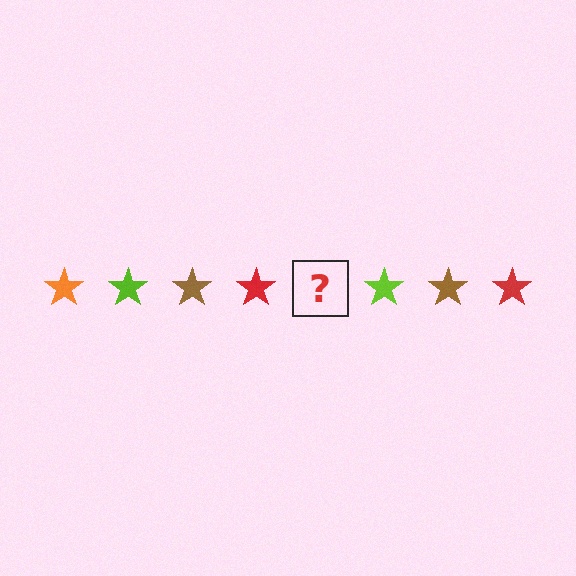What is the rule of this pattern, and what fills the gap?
The rule is that the pattern cycles through orange, lime, brown, red stars. The gap should be filled with an orange star.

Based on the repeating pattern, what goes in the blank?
The blank should be an orange star.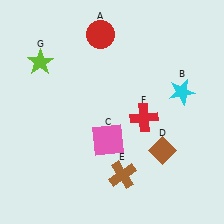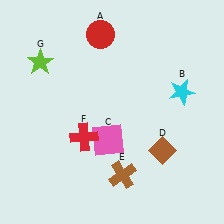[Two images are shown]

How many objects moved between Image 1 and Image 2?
1 object moved between the two images.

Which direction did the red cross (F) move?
The red cross (F) moved left.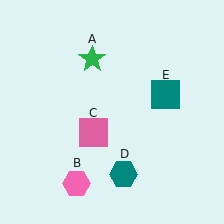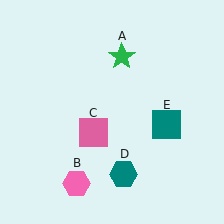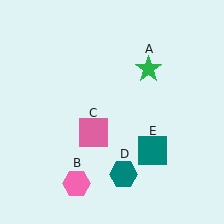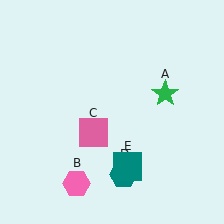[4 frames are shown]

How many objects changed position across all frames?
2 objects changed position: green star (object A), teal square (object E).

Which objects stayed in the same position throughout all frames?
Pink hexagon (object B) and pink square (object C) and teal hexagon (object D) remained stationary.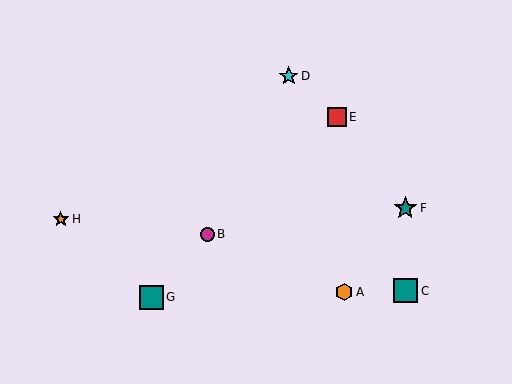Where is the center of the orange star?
The center of the orange star is at (61, 219).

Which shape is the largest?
The teal square (labeled C) is the largest.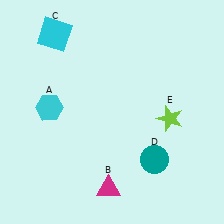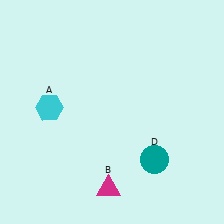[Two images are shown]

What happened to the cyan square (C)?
The cyan square (C) was removed in Image 2. It was in the top-left area of Image 1.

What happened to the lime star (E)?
The lime star (E) was removed in Image 2. It was in the bottom-right area of Image 1.